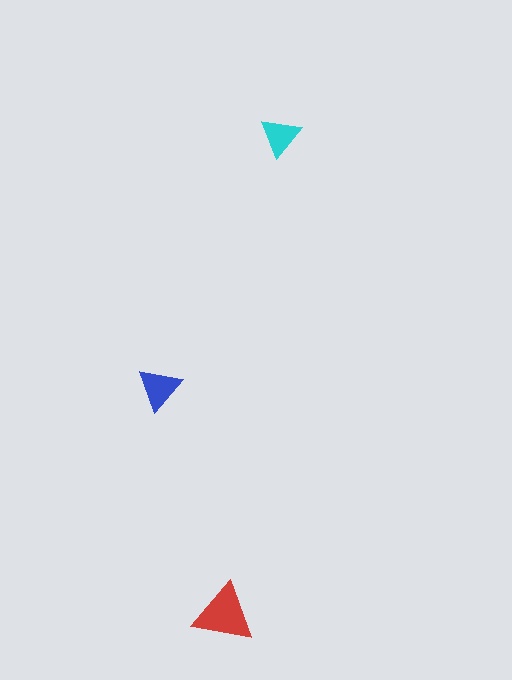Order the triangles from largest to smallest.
the red one, the blue one, the cyan one.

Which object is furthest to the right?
The cyan triangle is rightmost.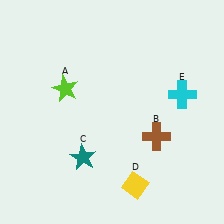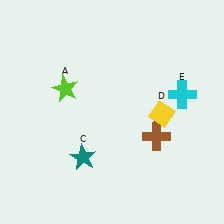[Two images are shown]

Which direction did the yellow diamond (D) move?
The yellow diamond (D) moved up.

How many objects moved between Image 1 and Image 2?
1 object moved between the two images.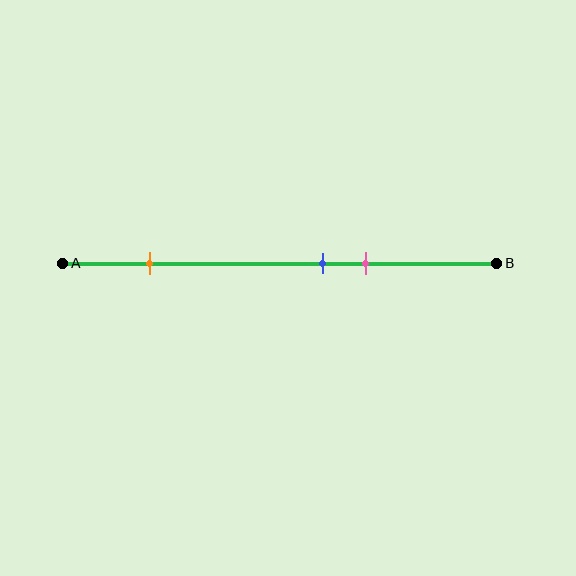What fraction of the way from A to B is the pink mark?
The pink mark is approximately 70% (0.7) of the way from A to B.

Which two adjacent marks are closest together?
The blue and pink marks are the closest adjacent pair.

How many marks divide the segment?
There are 3 marks dividing the segment.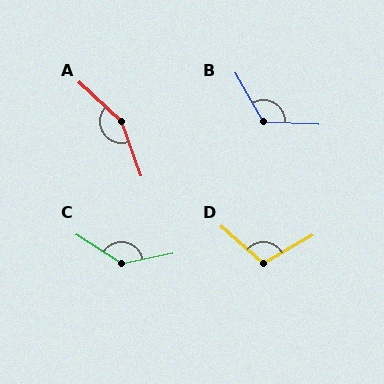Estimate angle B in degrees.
Approximately 122 degrees.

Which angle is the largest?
A, at approximately 153 degrees.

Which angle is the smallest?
D, at approximately 108 degrees.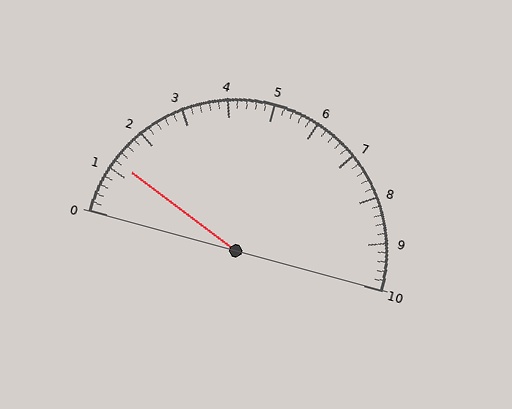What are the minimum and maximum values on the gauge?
The gauge ranges from 0 to 10.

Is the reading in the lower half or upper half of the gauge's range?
The reading is in the lower half of the range (0 to 10).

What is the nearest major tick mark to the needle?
The nearest major tick mark is 1.